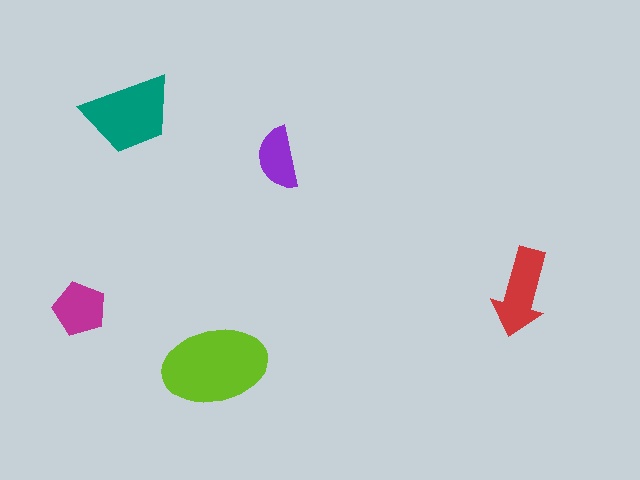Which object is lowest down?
The lime ellipse is bottommost.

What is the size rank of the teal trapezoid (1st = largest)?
2nd.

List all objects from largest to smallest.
The lime ellipse, the teal trapezoid, the red arrow, the magenta pentagon, the purple semicircle.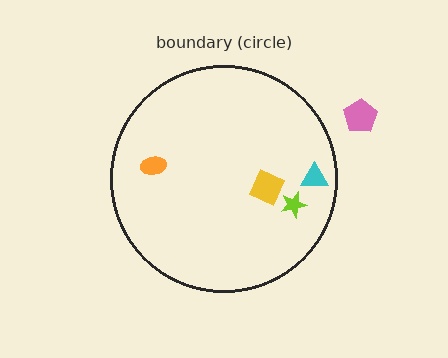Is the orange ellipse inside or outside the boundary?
Inside.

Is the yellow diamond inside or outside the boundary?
Inside.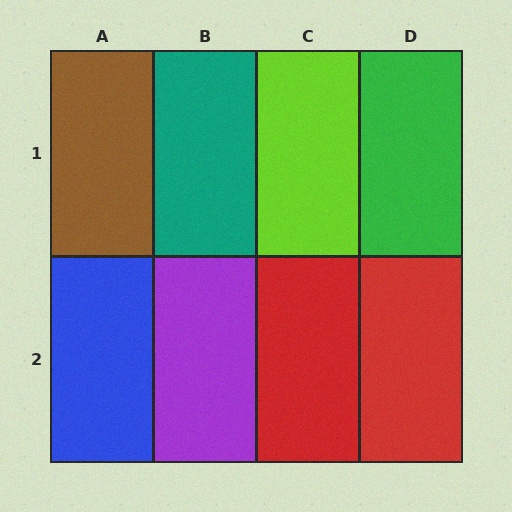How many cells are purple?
1 cell is purple.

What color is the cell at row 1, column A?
Brown.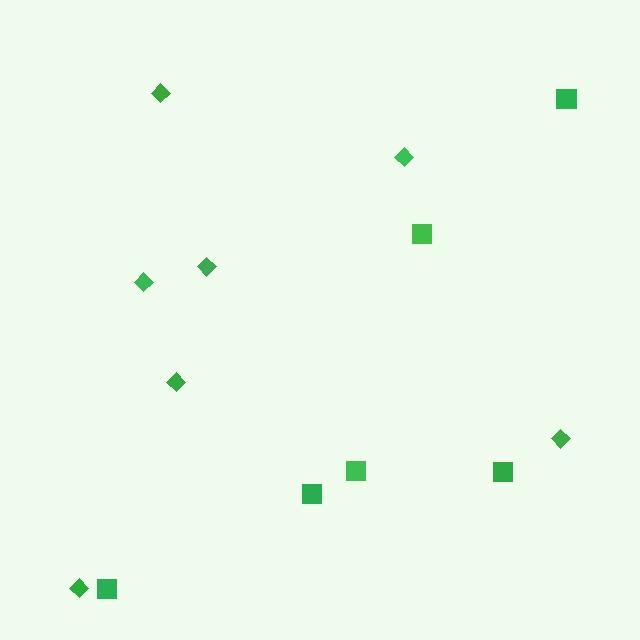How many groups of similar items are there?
There are 2 groups: one group of squares (6) and one group of diamonds (7).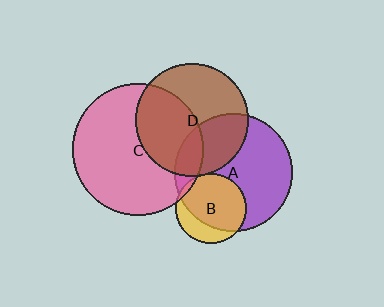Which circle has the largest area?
Circle C (pink).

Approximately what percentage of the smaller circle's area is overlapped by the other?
Approximately 45%.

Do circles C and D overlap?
Yes.